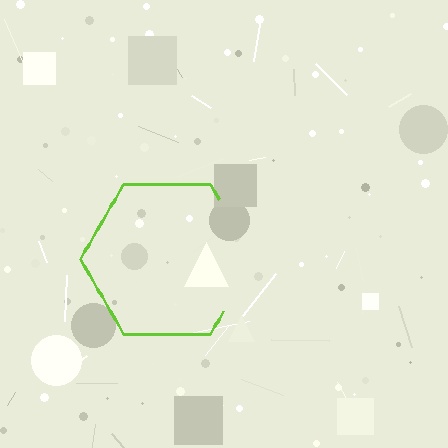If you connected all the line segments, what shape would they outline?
They would outline a hexagon.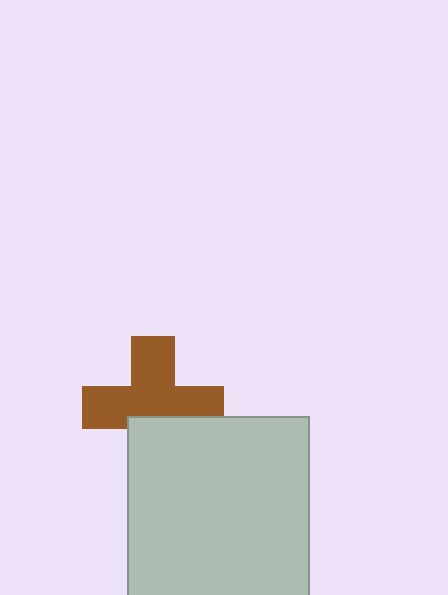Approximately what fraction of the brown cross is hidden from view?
Roughly 33% of the brown cross is hidden behind the light gray square.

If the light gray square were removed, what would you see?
You would see the complete brown cross.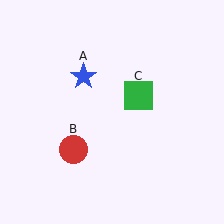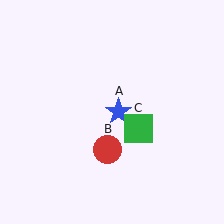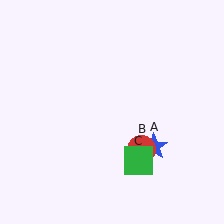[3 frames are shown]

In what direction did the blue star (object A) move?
The blue star (object A) moved down and to the right.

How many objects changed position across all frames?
3 objects changed position: blue star (object A), red circle (object B), green square (object C).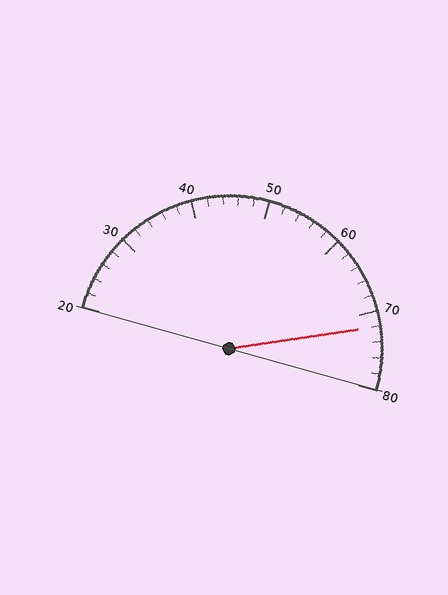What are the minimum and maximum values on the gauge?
The gauge ranges from 20 to 80.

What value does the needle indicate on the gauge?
The needle indicates approximately 72.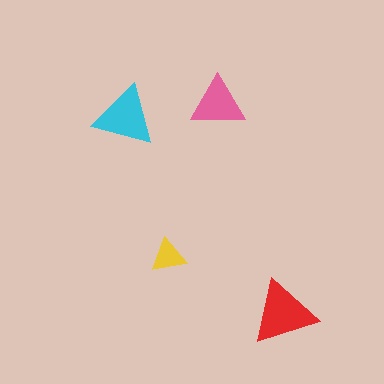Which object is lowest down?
The red triangle is bottommost.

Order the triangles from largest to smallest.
the red one, the cyan one, the pink one, the yellow one.